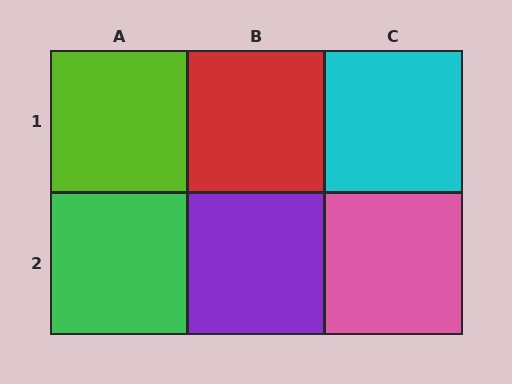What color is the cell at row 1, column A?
Lime.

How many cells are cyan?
1 cell is cyan.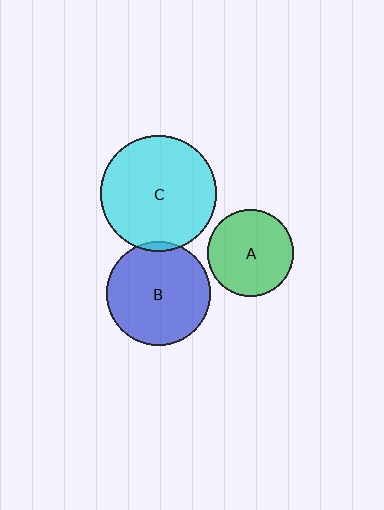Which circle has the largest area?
Circle C (cyan).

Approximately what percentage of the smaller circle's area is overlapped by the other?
Approximately 5%.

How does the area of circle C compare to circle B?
Approximately 1.2 times.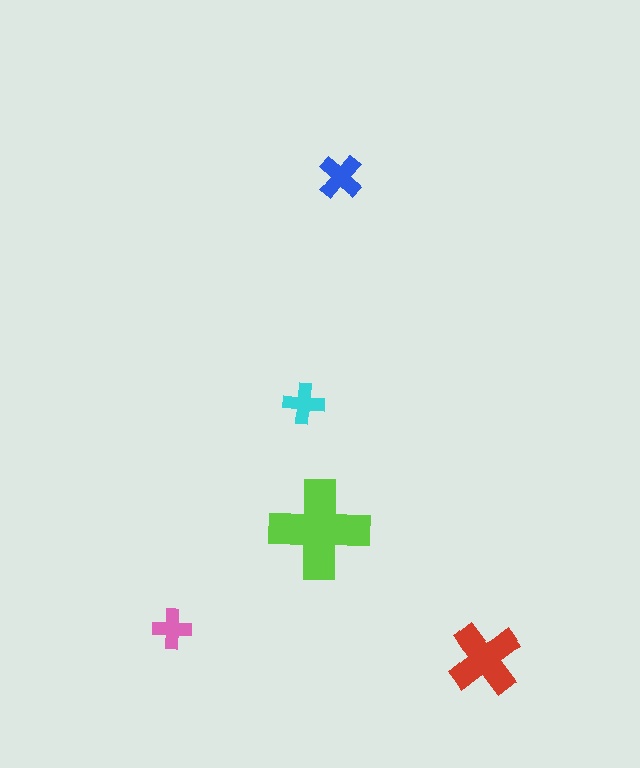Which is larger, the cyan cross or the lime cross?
The lime one.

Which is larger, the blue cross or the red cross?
The red one.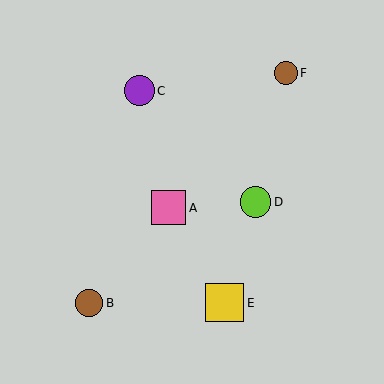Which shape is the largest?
The yellow square (labeled E) is the largest.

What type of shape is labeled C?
Shape C is a purple circle.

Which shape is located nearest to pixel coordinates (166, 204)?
The pink square (labeled A) at (169, 208) is nearest to that location.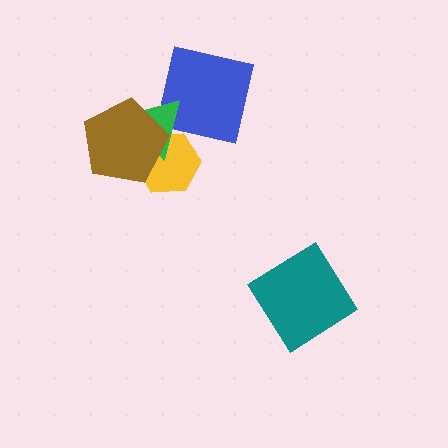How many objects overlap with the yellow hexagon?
2 objects overlap with the yellow hexagon.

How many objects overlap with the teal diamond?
0 objects overlap with the teal diamond.